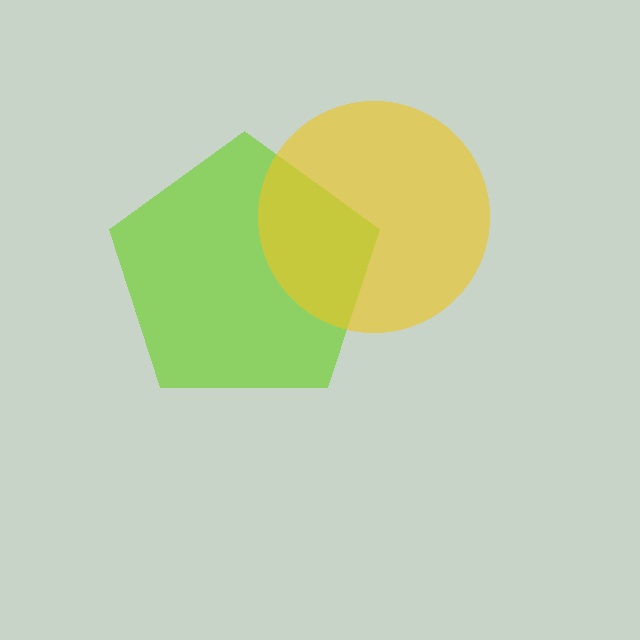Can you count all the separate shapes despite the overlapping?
Yes, there are 2 separate shapes.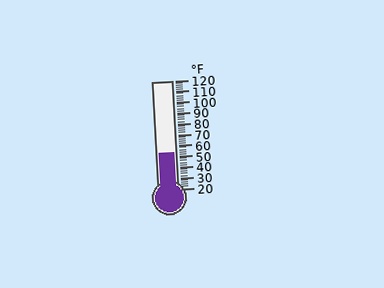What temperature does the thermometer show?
The thermometer shows approximately 54°F.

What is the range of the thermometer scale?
The thermometer scale ranges from 20°F to 120°F.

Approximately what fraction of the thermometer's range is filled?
The thermometer is filled to approximately 35% of its range.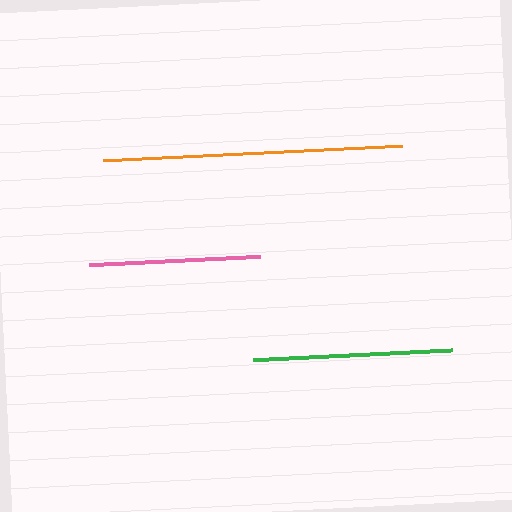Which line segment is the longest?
The orange line is the longest at approximately 299 pixels.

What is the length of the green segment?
The green segment is approximately 199 pixels long.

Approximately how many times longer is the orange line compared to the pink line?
The orange line is approximately 1.7 times the length of the pink line.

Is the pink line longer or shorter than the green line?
The green line is longer than the pink line.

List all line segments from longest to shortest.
From longest to shortest: orange, green, pink.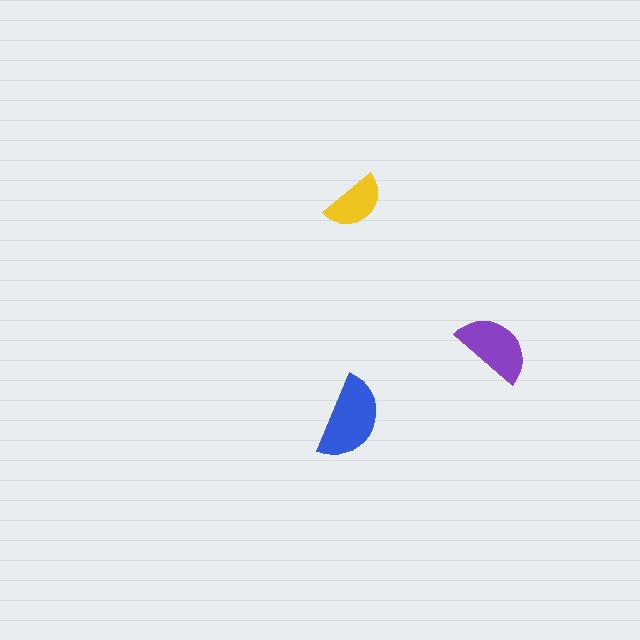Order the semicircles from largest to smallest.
the blue one, the purple one, the yellow one.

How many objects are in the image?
There are 3 objects in the image.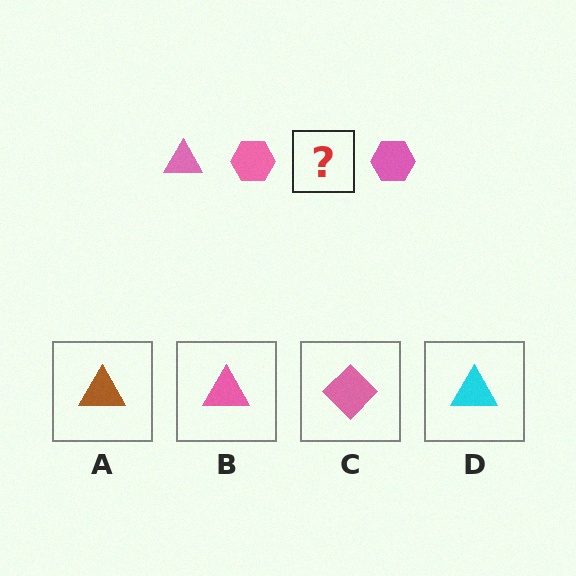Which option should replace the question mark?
Option B.